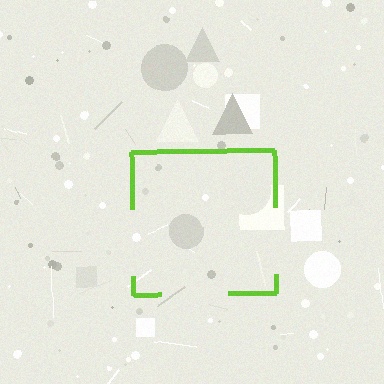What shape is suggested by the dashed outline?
The dashed outline suggests a square.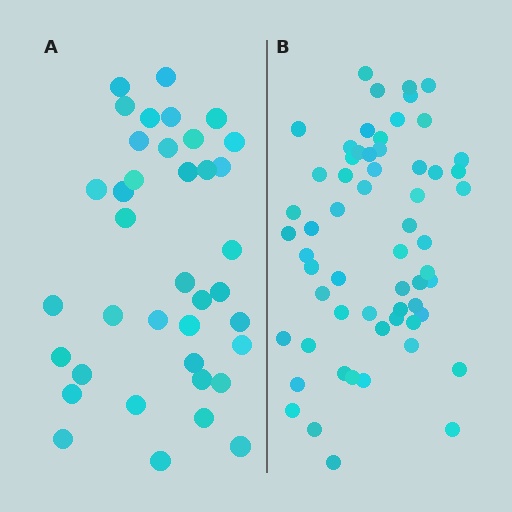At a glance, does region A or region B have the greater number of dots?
Region B (the right region) has more dots.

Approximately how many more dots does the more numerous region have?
Region B has approximately 20 more dots than region A.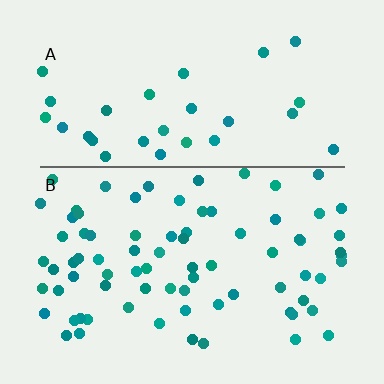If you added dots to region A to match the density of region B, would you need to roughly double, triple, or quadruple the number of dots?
Approximately double.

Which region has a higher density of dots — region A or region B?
B (the bottom).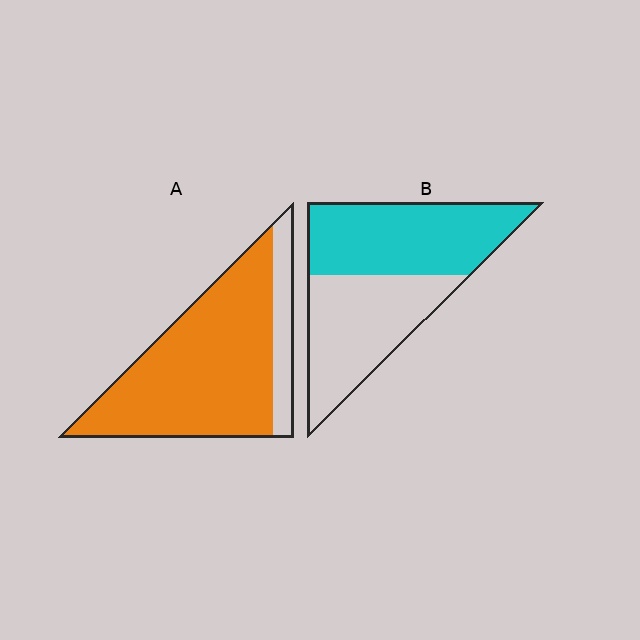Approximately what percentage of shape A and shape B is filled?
A is approximately 85% and B is approximately 50%.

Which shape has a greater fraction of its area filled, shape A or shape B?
Shape A.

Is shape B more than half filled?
Roughly half.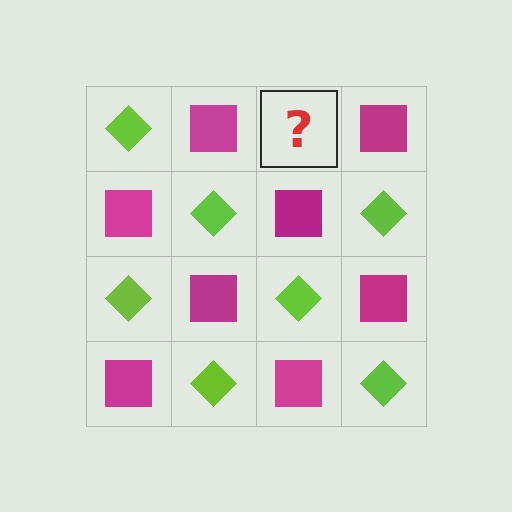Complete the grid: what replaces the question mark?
The question mark should be replaced with a lime diamond.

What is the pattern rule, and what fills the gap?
The rule is that it alternates lime diamond and magenta square in a checkerboard pattern. The gap should be filled with a lime diamond.